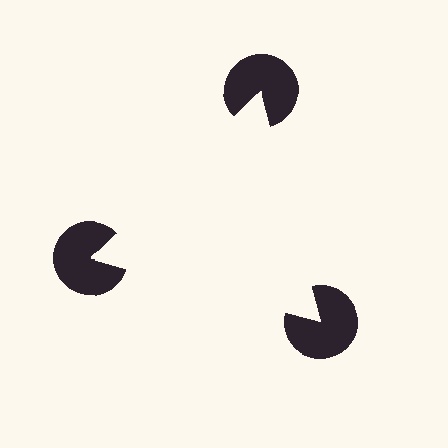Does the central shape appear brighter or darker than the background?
It typically appears slightly brighter than the background, even though no actual brightness change is drawn.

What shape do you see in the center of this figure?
An illusory triangle — its edges are inferred from the aligned wedge cuts in the pac-man discs, not physically drawn.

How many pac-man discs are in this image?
There are 3 — one at each vertex of the illusory triangle.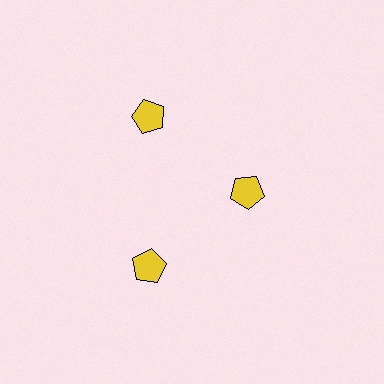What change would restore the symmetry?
The symmetry would be restored by moving it outward, back onto the ring so that all 3 pentagons sit at equal angles and equal distance from the center.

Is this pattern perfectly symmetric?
No. The 3 yellow pentagons are arranged in a ring, but one element near the 3 o'clock position is pulled inward toward the center, breaking the 3-fold rotational symmetry.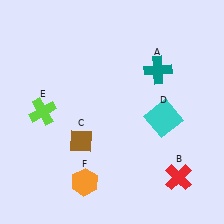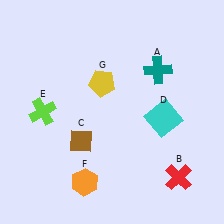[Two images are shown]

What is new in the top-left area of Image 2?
A yellow pentagon (G) was added in the top-left area of Image 2.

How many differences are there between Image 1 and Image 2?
There is 1 difference between the two images.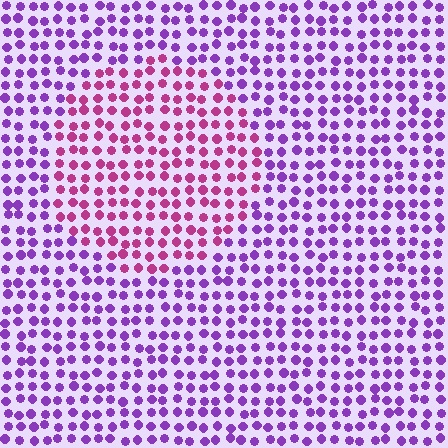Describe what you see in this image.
The image is filled with small purple elements in a uniform arrangement. A circle-shaped region is visible where the elements are tinted to a slightly different hue, forming a subtle color boundary.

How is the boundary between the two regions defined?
The boundary is defined purely by a slight shift in hue (about 43 degrees). Spacing, size, and orientation are identical on both sides.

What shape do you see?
I see a circle.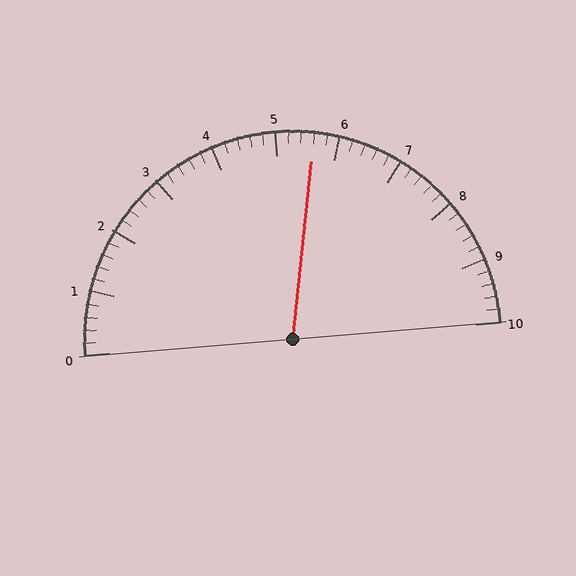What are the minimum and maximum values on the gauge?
The gauge ranges from 0 to 10.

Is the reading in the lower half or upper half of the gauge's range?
The reading is in the upper half of the range (0 to 10).